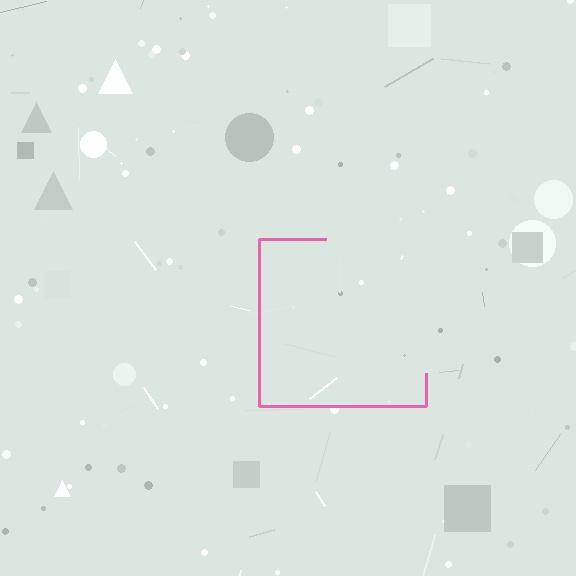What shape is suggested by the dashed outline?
The dashed outline suggests a square.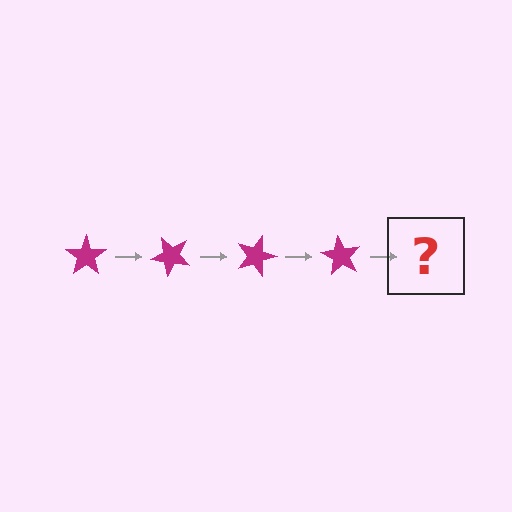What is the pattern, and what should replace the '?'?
The pattern is that the star rotates 45 degrees each step. The '?' should be a magenta star rotated 180 degrees.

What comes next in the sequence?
The next element should be a magenta star rotated 180 degrees.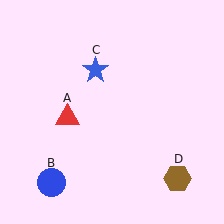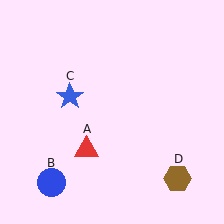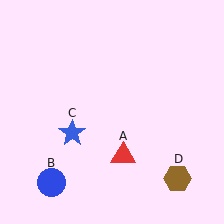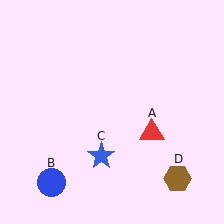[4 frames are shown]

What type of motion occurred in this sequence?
The red triangle (object A), blue star (object C) rotated counterclockwise around the center of the scene.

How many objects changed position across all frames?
2 objects changed position: red triangle (object A), blue star (object C).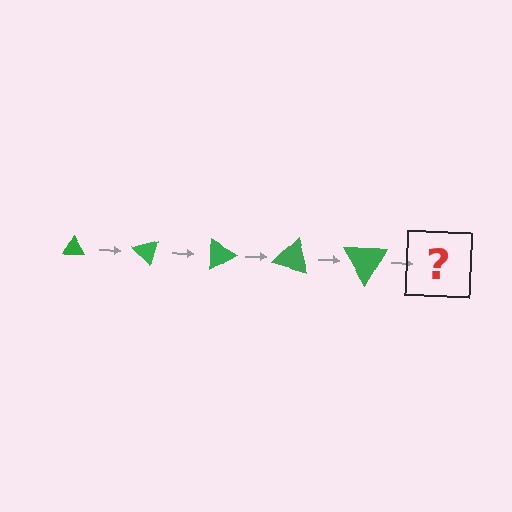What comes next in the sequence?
The next element should be a triangle, larger than the previous one and rotated 225 degrees from the start.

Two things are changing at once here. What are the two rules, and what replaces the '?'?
The two rules are that the triangle grows larger each step and it rotates 45 degrees each step. The '?' should be a triangle, larger than the previous one and rotated 225 degrees from the start.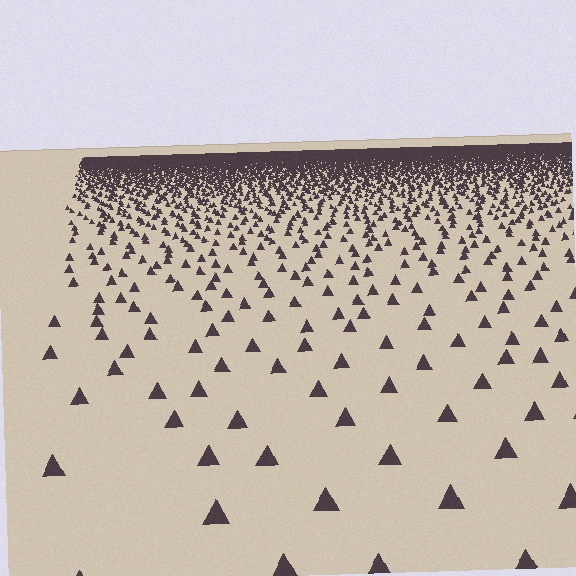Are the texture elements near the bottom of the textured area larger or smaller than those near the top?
Larger. Near the bottom, elements are closer to the viewer and appear at a bigger on-screen size.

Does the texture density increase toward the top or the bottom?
Density increases toward the top.